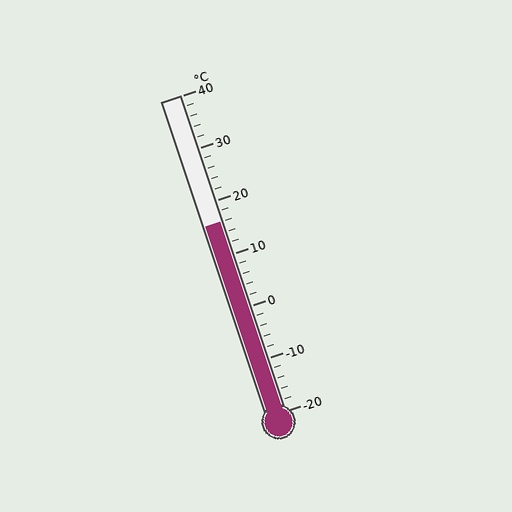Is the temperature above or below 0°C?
The temperature is above 0°C.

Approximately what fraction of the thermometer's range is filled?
The thermometer is filled to approximately 60% of its range.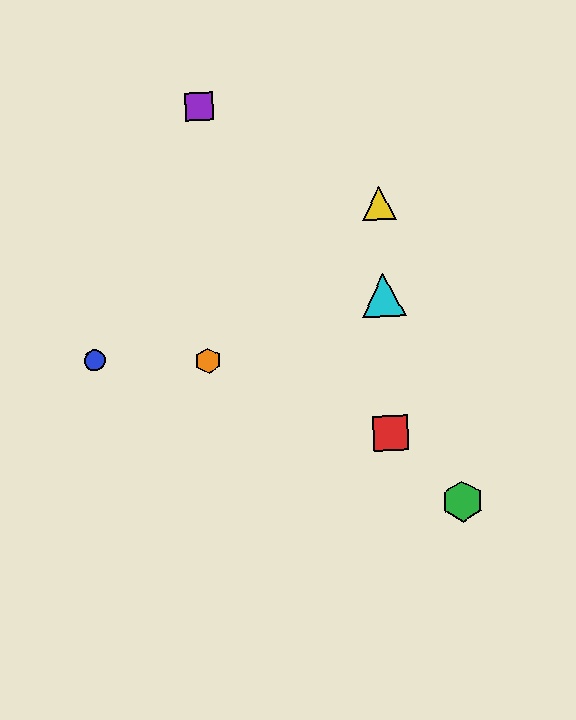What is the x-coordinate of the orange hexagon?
The orange hexagon is at x≈208.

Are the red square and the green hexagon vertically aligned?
No, the red square is at x≈390 and the green hexagon is at x≈462.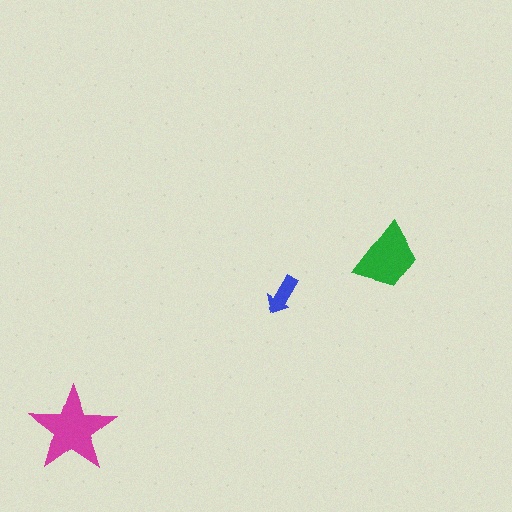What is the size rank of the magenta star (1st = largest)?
1st.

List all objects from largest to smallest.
The magenta star, the green trapezoid, the blue arrow.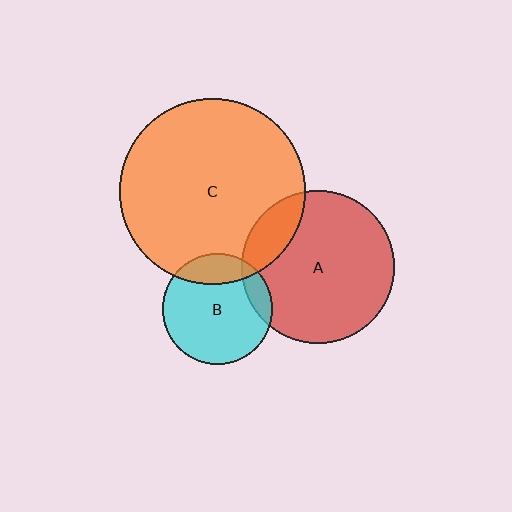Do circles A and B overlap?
Yes.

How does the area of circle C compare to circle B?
Approximately 2.8 times.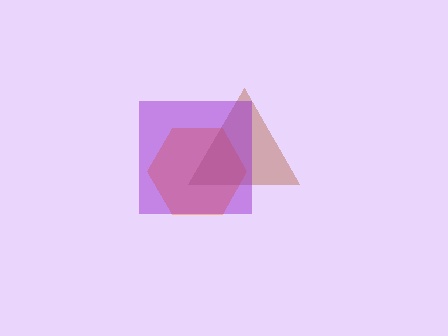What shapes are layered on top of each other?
The layered shapes are: an orange hexagon, a brown triangle, a purple square.